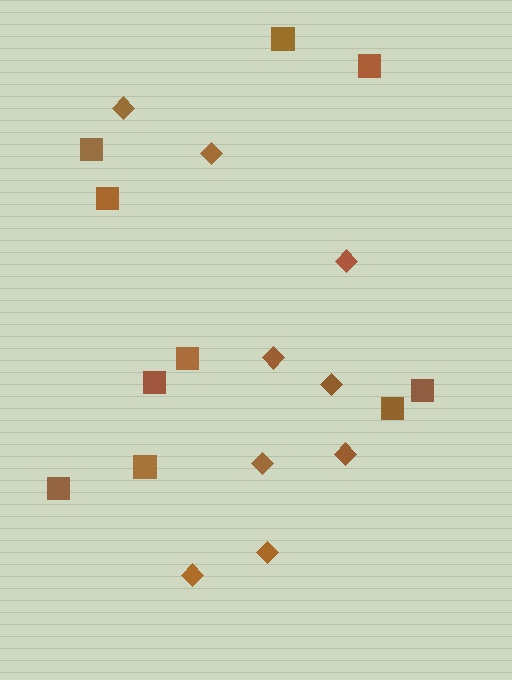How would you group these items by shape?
There are 2 groups: one group of squares (10) and one group of diamonds (9).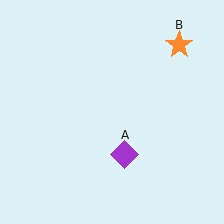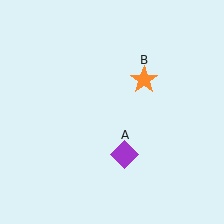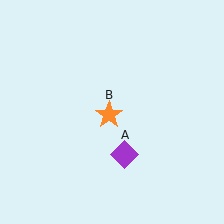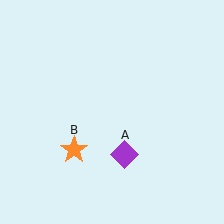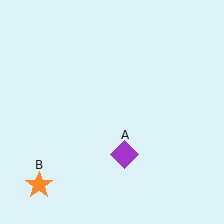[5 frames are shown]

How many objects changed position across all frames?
1 object changed position: orange star (object B).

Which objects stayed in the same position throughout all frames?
Purple diamond (object A) remained stationary.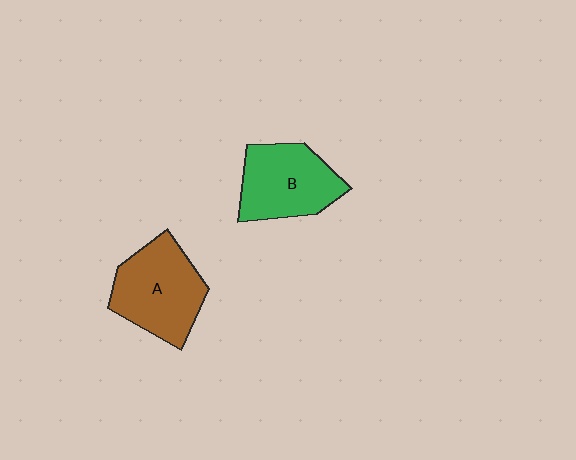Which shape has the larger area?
Shape A (brown).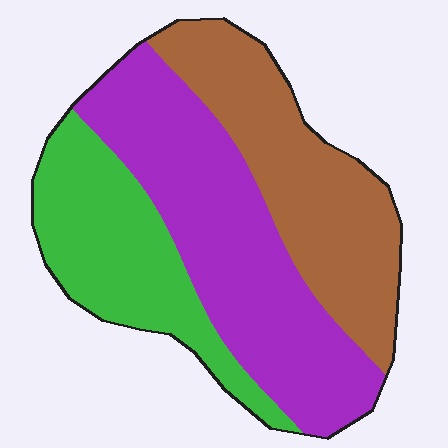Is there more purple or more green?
Purple.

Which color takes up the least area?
Green, at roughly 25%.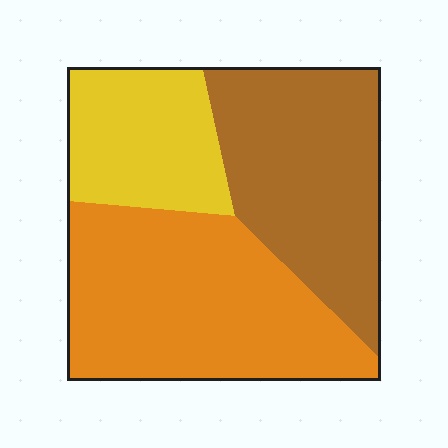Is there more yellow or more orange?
Orange.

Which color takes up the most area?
Orange, at roughly 45%.